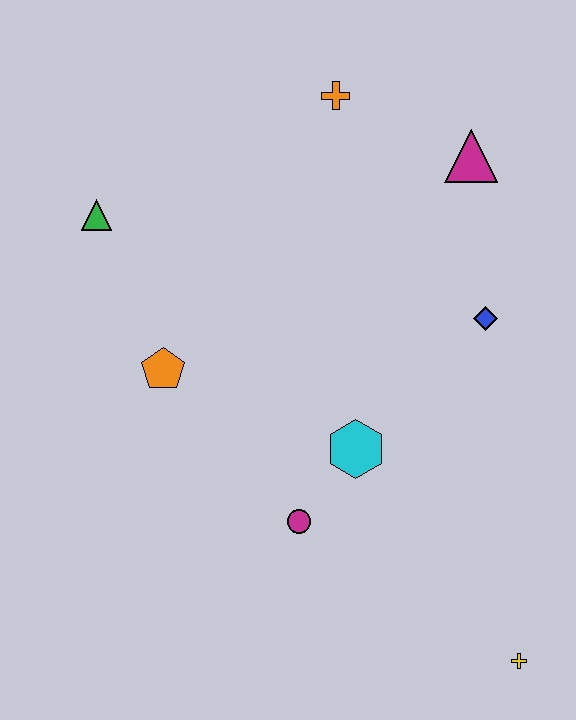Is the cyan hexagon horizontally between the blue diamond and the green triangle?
Yes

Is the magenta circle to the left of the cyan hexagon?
Yes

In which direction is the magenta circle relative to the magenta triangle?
The magenta circle is below the magenta triangle.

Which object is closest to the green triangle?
The orange pentagon is closest to the green triangle.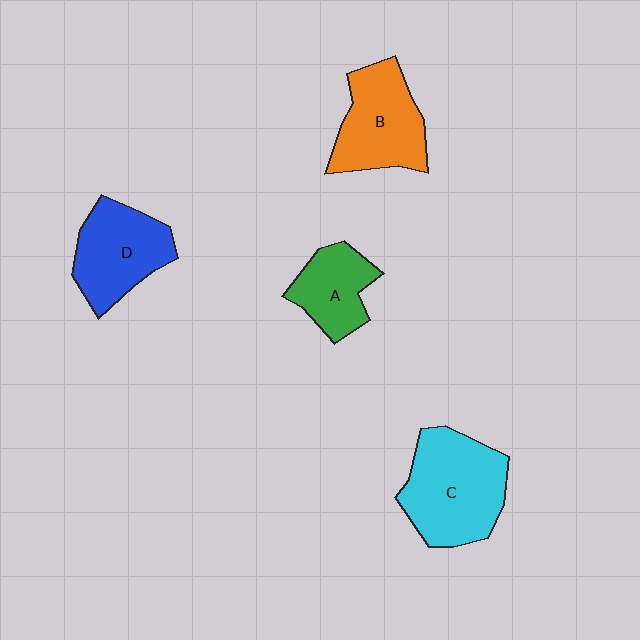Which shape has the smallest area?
Shape A (green).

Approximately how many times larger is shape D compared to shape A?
Approximately 1.3 times.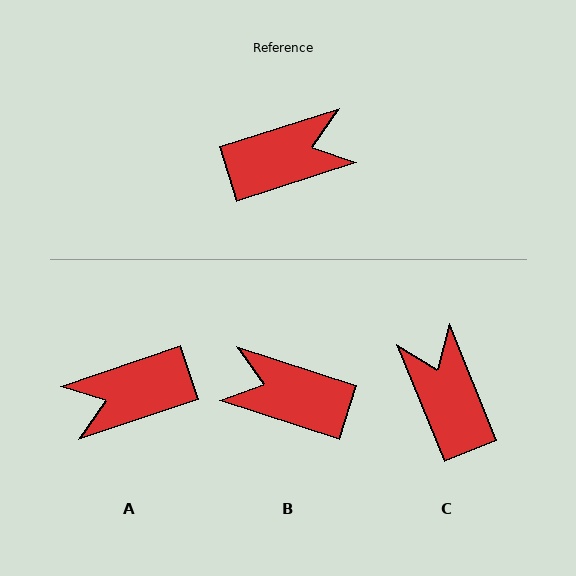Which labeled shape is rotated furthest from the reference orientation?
A, about 179 degrees away.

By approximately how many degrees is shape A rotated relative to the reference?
Approximately 179 degrees clockwise.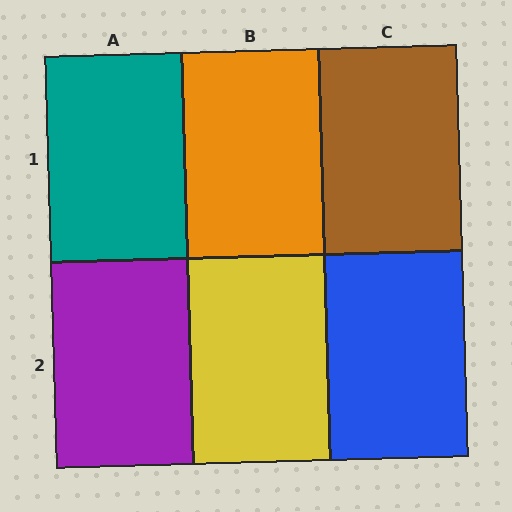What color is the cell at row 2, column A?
Purple.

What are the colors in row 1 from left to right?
Teal, orange, brown.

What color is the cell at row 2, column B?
Yellow.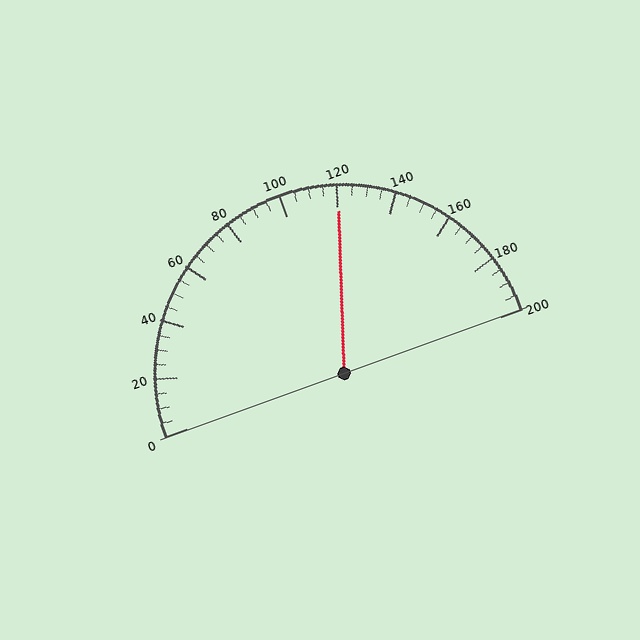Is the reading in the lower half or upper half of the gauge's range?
The reading is in the upper half of the range (0 to 200).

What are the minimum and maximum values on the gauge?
The gauge ranges from 0 to 200.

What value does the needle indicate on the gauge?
The needle indicates approximately 120.